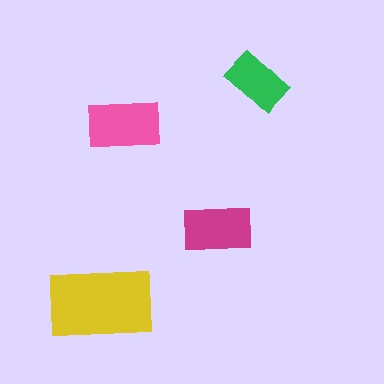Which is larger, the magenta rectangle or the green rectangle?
The magenta one.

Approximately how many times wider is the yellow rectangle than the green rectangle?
About 1.5 times wider.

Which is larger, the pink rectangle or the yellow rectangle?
The yellow one.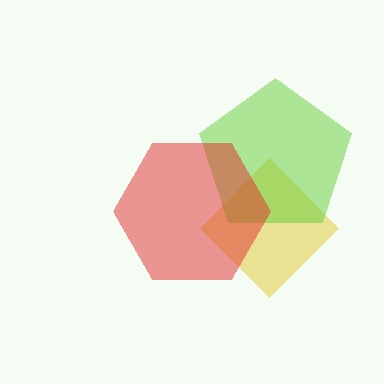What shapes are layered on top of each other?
The layered shapes are: a yellow diamond, a lime pentagon, a red hexagon.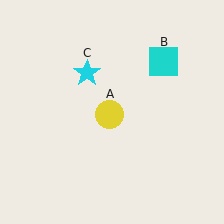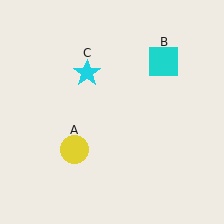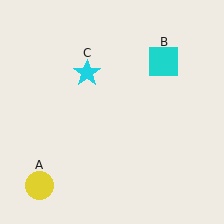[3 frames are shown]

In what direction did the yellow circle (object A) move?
The yellow circle (object A) moved down and to the left.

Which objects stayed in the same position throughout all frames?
Cyan square (object B) and cyan star (object C) remained stationary.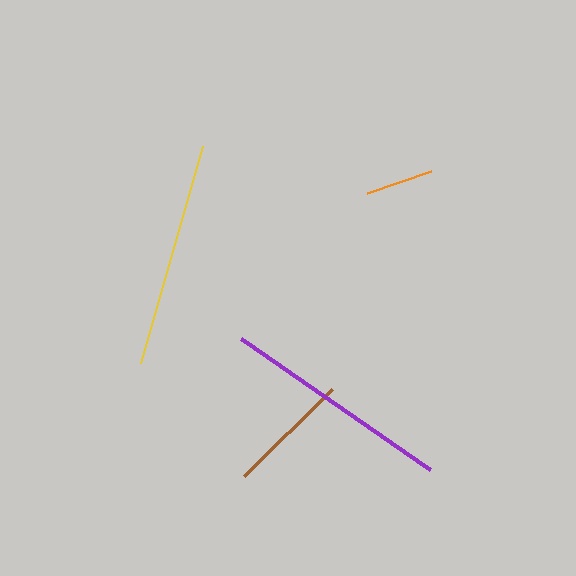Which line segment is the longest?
The purple line is the longest at approximately 230 pixels.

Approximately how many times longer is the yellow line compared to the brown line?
The yellow line is approximately 1.8 times the length of the brown line.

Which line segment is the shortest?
The orange line is the shortest at approximately 68 pixels.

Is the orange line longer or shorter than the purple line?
The purple line is longer than the orange line.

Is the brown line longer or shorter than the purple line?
The purple line is longer than the brown line.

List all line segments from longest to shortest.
From longest to shortest: purple, yellow, brown, orange.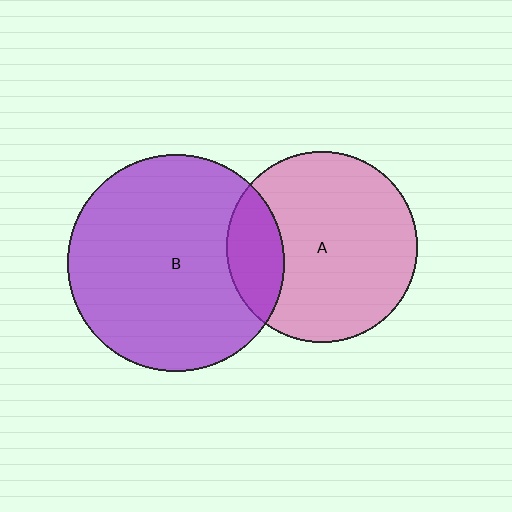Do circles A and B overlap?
Yes.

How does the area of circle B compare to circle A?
Approximately 1.3 times.